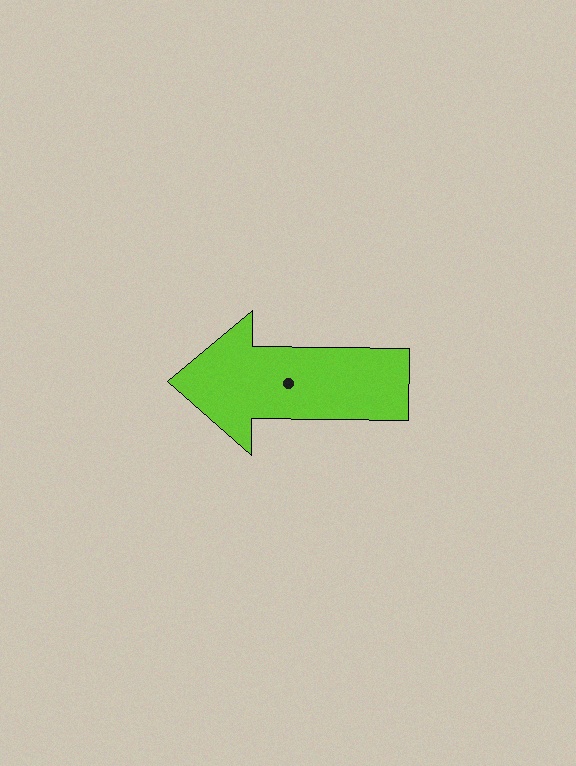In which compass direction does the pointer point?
West.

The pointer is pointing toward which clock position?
Roughly 9 o'clock.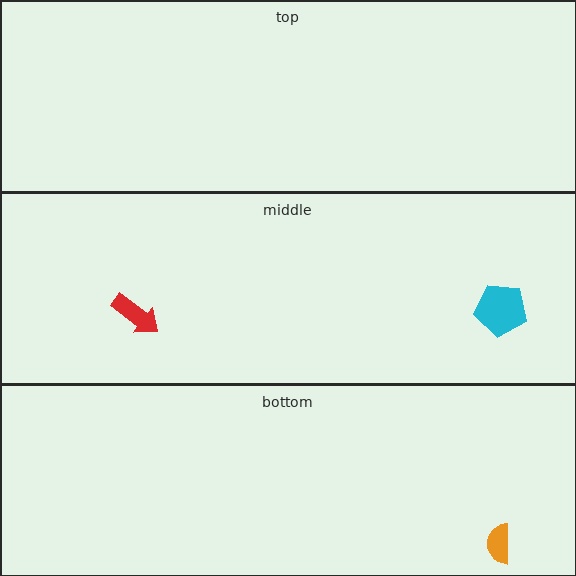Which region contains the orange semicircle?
The bottom region.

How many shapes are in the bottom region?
1.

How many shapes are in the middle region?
2.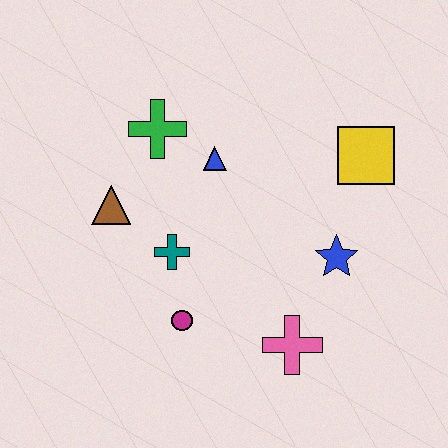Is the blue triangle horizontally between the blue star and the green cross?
Yes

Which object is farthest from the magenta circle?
The yellow square is farthest from the magenta circle.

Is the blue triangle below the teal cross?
No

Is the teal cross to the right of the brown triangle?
Yes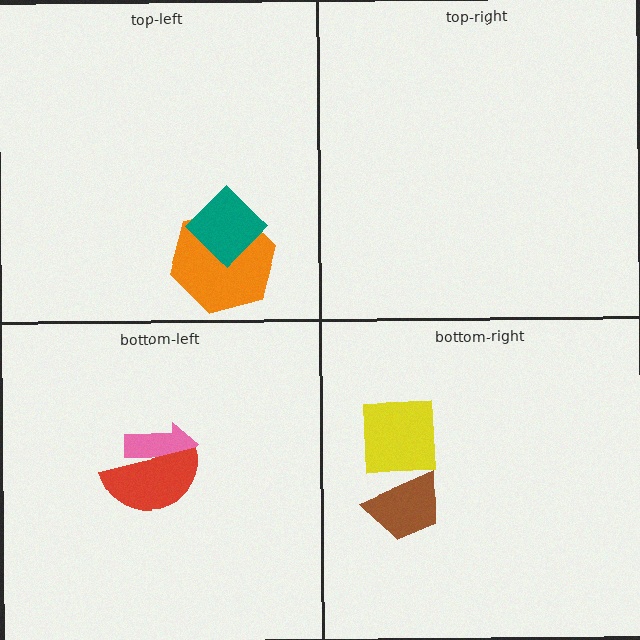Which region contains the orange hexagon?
The top-left region.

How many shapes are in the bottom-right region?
2.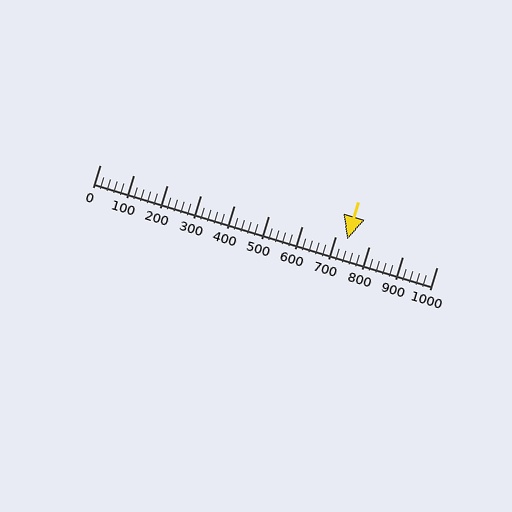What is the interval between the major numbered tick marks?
The major tick marks are spaced 100 units apart.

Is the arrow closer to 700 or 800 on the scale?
The arrow is closer to 700.